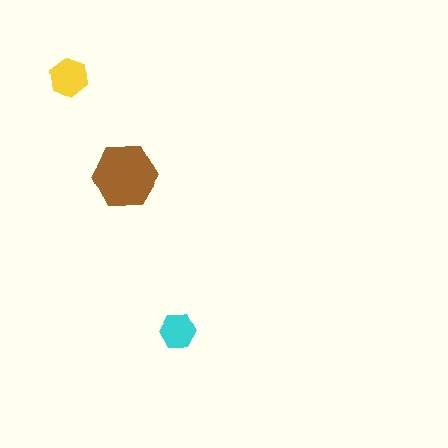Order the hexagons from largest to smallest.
the brown one, the yellow one, the cyan one.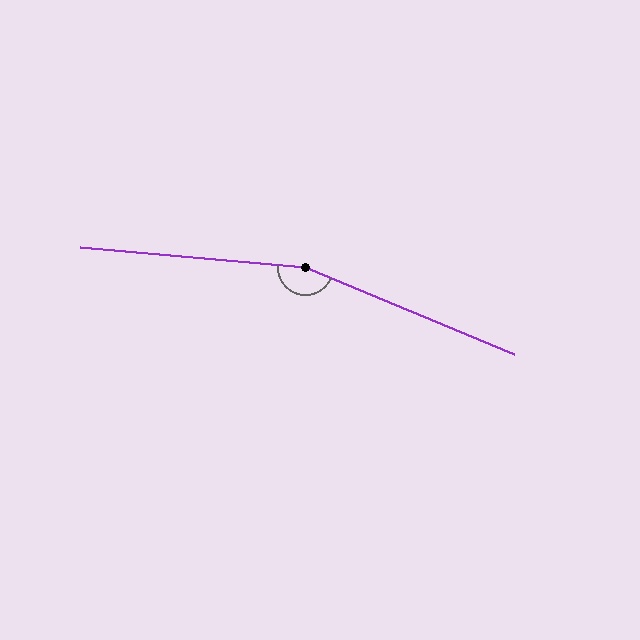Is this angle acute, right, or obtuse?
It is obtuse.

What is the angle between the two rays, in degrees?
Approximately 162 degrees.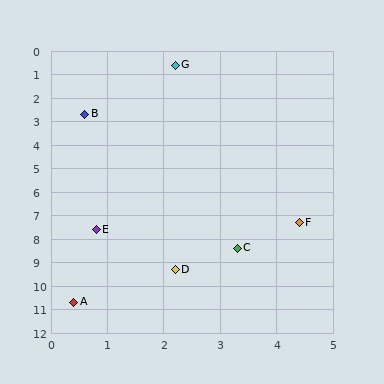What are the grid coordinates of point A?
Point A is at approximately (0.4, 10.7).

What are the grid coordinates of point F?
Point F is at approximately (4.4, 7.3).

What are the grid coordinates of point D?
Point D is at approximately (2.2, 9.3).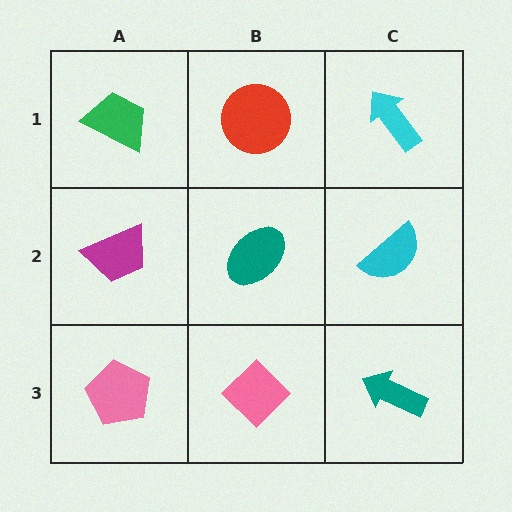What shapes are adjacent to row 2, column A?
A green trapezoid (row 1, column A), a pink pentagon (row 3, column A), a teal ellipse (row 2, column B).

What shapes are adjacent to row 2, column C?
A cyan arrow (row 1, column C), a teal arrow (row 3, column C), a teal ellipse (row 2, column B).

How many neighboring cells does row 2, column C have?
3.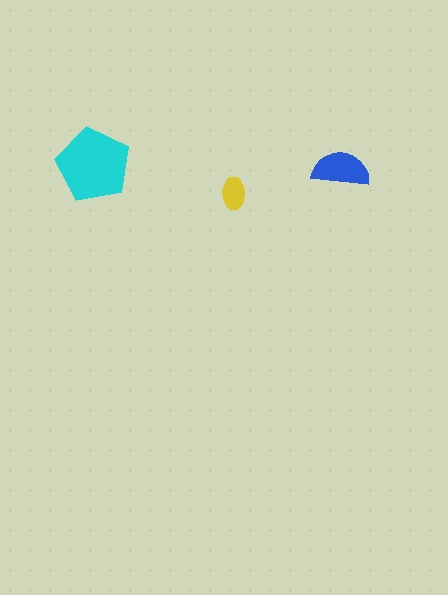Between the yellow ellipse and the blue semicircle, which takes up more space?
The blue semicircle.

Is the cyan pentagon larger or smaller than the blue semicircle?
Larger.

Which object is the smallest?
The yellow ellipse.